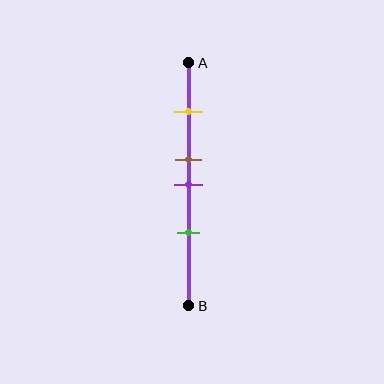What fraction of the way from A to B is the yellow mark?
The yellow mark is approximately 20% (0.2) of the way from A to B.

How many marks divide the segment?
There are 4 marks dividing the segment.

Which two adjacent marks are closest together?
The brown and purple marks are the closest adjacent pair.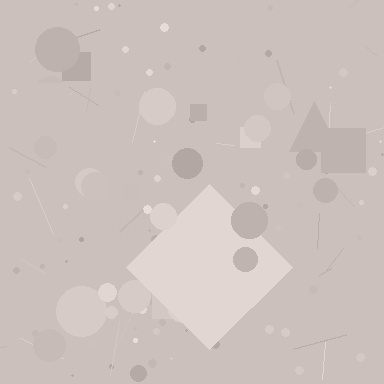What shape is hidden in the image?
A diamond is hidden in the image.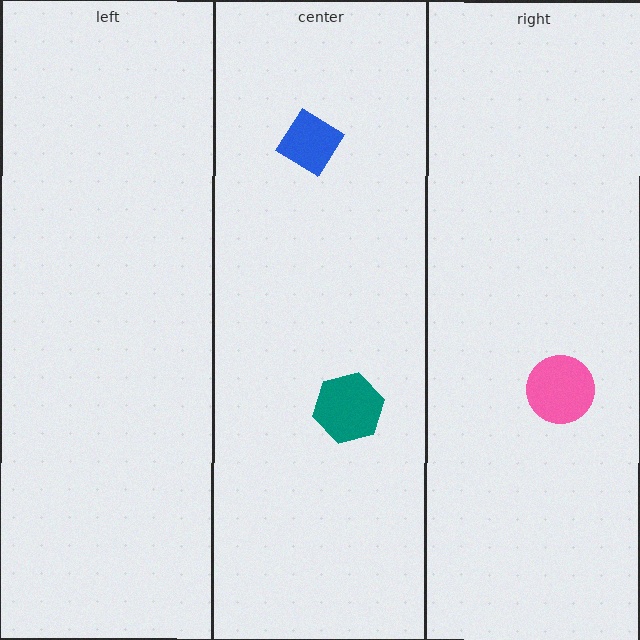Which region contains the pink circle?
The right region.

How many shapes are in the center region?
2.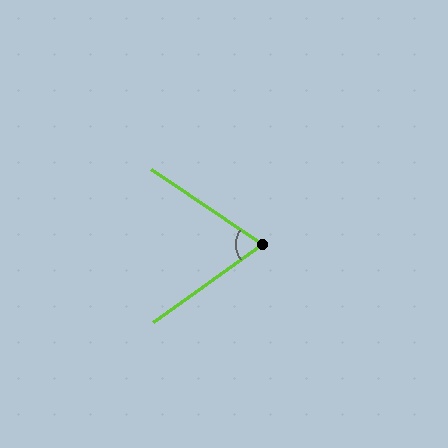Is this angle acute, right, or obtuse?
It is acute.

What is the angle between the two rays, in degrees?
Approximately 69 degrees.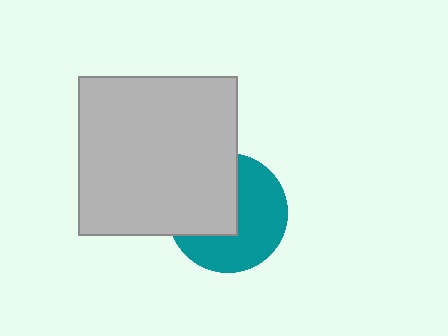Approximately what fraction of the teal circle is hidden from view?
Roughly 44% of the teal circle is hidden behind the light gray square.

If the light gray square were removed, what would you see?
You would see the complete teal circle.